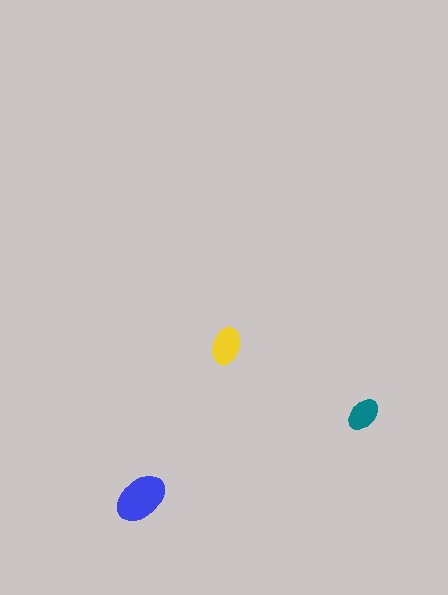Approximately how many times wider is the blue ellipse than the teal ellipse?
About 1.5 times wider.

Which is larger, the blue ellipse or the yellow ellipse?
The blue one.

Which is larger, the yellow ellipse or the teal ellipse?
The yellow one.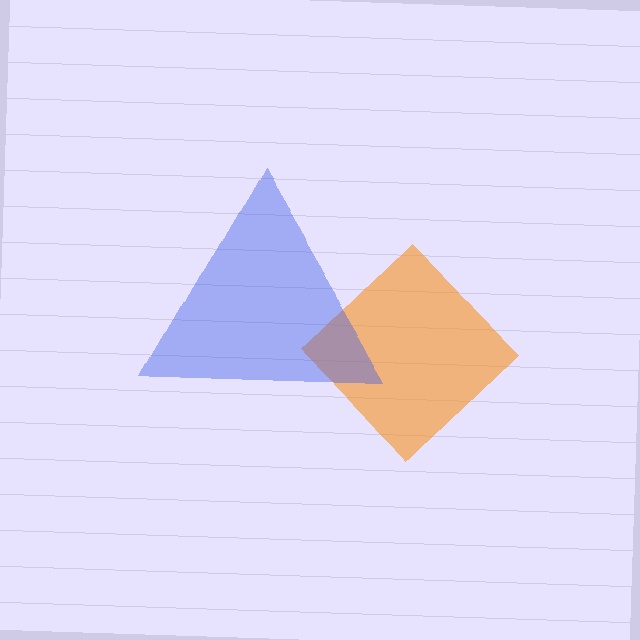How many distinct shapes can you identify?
There are 2 distinct shapes: an orange diamond, a blue triangle.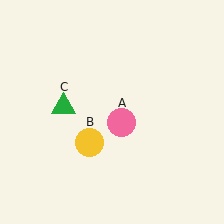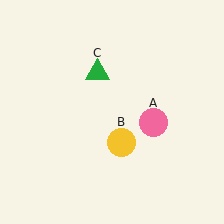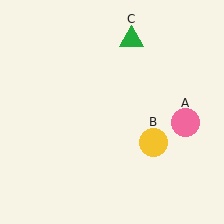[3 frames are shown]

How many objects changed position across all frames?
3 objects changed position: pink circle (object A), yellow circle (object B), green triangle (object C).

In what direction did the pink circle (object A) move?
The pink circle (object A) moved right.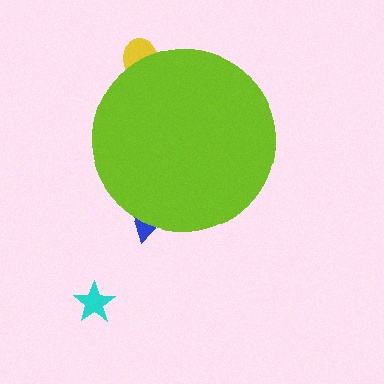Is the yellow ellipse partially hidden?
Yes, the yellow ellipse is partially hidden behind the lime circle.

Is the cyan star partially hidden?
No, the cyan star is fully visible.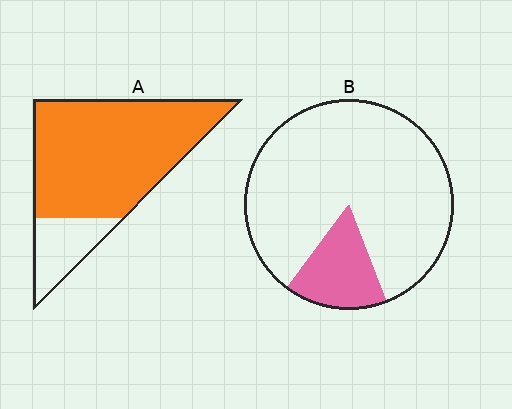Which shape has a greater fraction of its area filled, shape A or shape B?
Shape A.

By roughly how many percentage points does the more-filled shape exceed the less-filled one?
By roughly 65 percentage points (A over B).